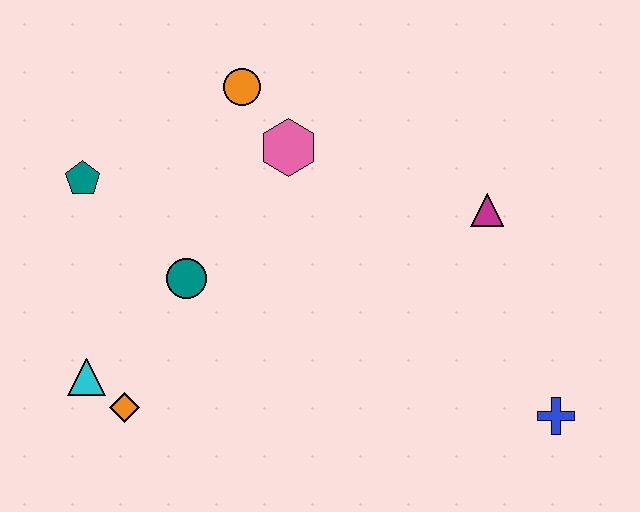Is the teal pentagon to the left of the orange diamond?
Yes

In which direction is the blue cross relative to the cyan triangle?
The blue cross is to the right of the cyan triangle.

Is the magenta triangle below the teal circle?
No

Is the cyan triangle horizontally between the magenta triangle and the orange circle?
No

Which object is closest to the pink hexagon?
The orange circle is closest to the pink hexagon.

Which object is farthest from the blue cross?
The teal pentagon is farthest from the blue cross.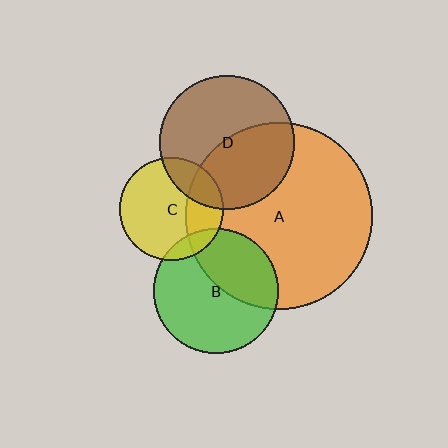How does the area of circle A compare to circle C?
Approximately 3.3 times.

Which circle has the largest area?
Circle A (orange).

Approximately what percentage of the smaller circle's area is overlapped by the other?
Approximately 45%.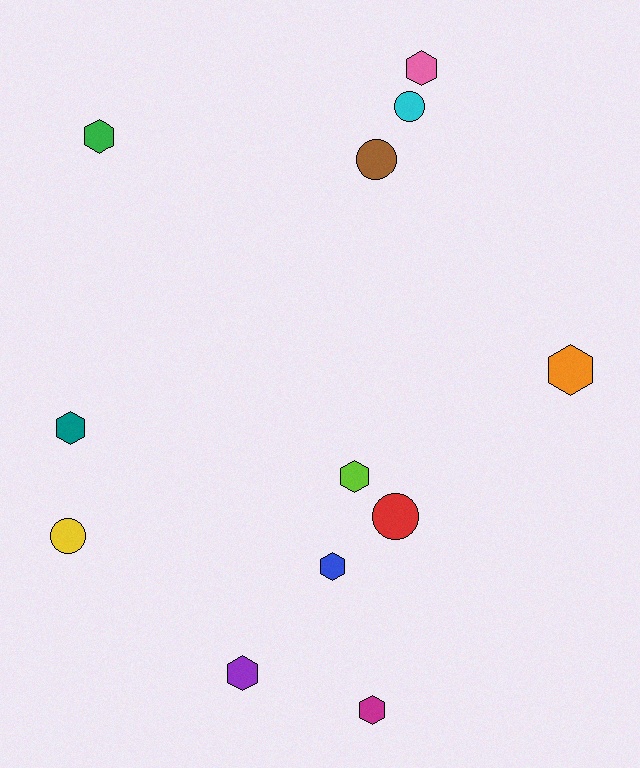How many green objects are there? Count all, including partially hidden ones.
There is 1 green object.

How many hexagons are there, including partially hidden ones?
There are 8 hexagons.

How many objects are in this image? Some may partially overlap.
There are 12 objects.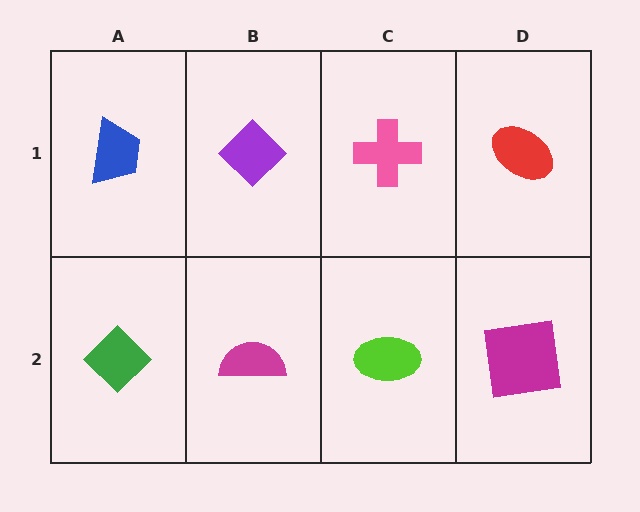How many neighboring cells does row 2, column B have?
3.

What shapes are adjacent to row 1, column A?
A green diamond (row 2, column A), a purple diamond (row 1, column B).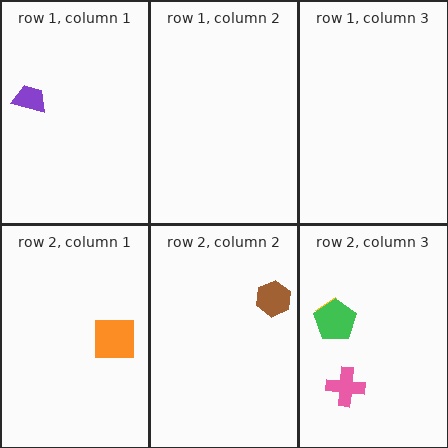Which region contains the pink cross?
The row 2, column 3 region.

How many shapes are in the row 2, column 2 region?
1.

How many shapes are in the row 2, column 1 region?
1.